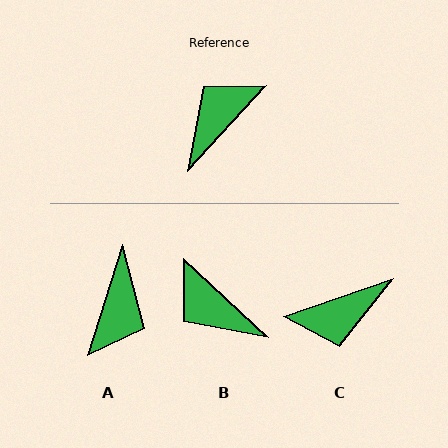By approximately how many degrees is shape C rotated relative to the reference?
Approximately 152 degrees counter-clockwise.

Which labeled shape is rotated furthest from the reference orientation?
A, about 155 degrees away.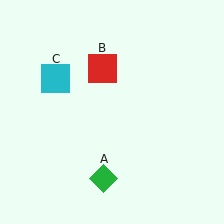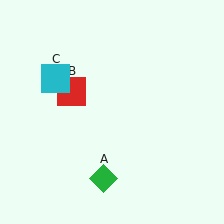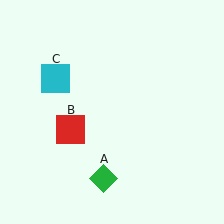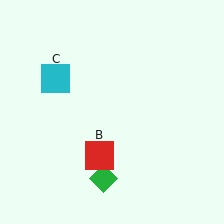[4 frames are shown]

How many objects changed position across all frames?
1 object changed position: red square (object B).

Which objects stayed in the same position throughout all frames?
Green diamond (object A) and cyan square (object C) remained stationary.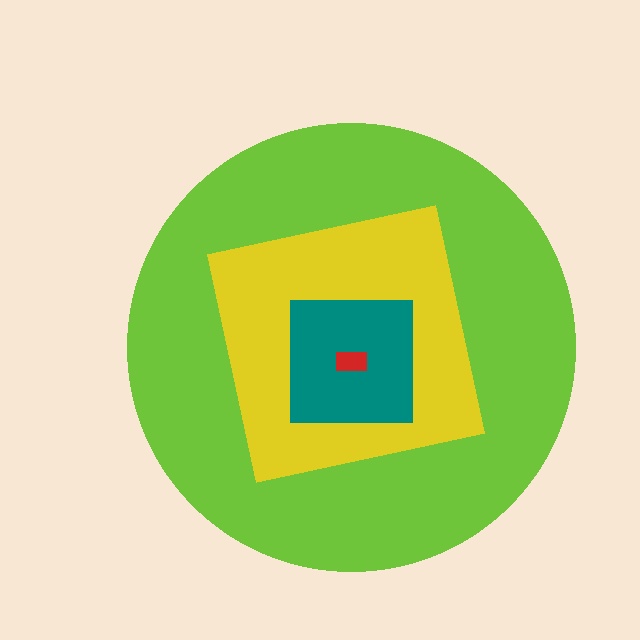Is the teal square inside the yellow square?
Yes.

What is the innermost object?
The red rectangle.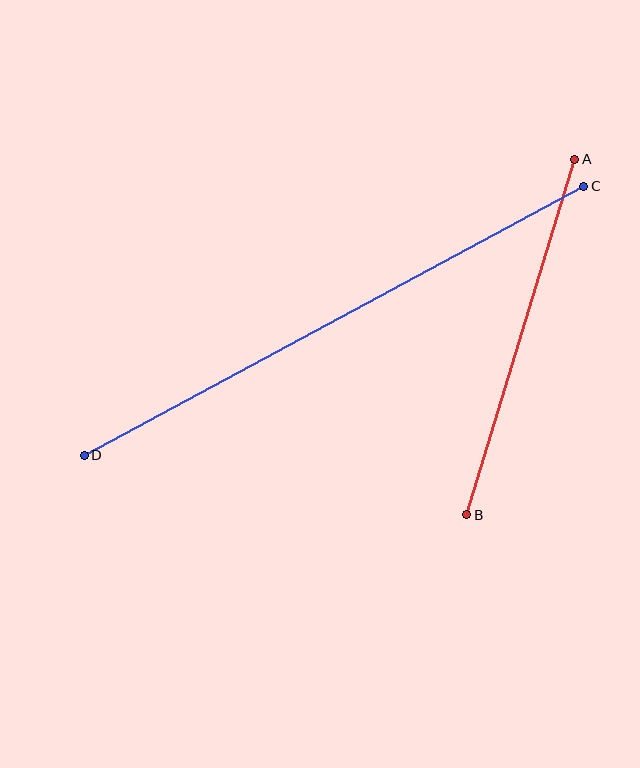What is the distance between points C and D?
The distance is approximately 567 pixels.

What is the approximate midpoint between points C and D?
The midpoint is at approximately (334, 321) pixels.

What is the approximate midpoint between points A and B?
The midpoint is at approximately (521, 337) pixels.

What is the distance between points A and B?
The distance is approximately 372 pixels.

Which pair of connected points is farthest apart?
Points C and D are farthest apart.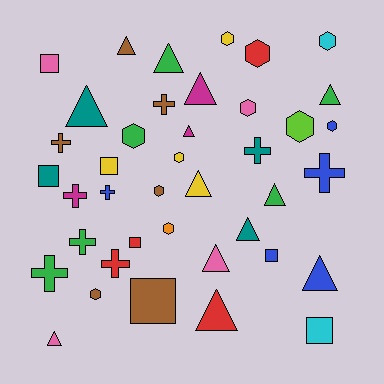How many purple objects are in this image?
There are no purple objects.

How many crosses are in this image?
There are 9 crosses.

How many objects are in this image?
There are 40 objects.